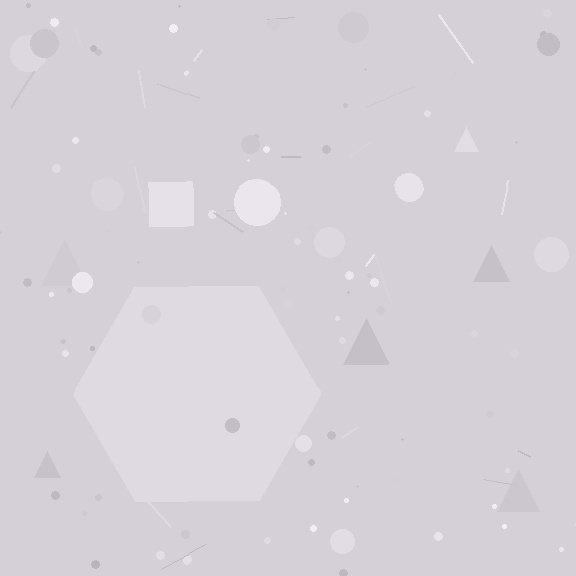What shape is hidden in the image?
A hexagon is hidden in the image.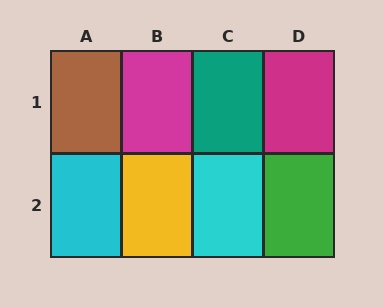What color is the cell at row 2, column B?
Yellow.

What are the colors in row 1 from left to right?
Brown, magenta, teal, magenta.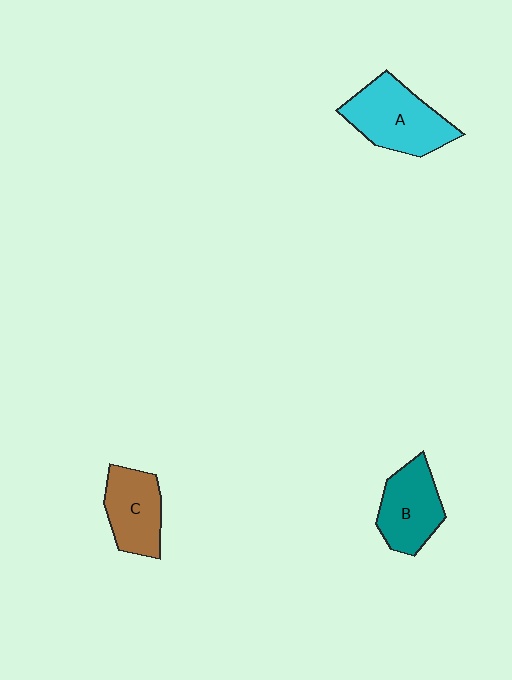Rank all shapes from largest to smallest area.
From largest to smallest: A (cyan), B (teal), C (brown).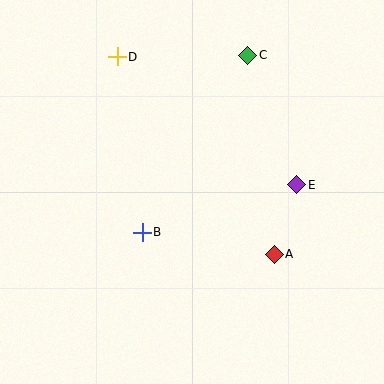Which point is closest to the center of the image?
Point B at (142, 232) is closest to the center.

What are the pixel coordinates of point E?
Point E is at (297, 185).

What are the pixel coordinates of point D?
Point D is at (117, 57).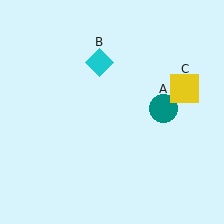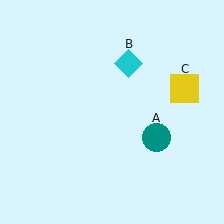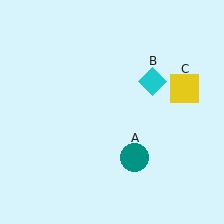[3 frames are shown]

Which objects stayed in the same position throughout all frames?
Yellow square (object C) remained stationary.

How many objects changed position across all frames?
2 objects changed position: teal circle (object A), cyan diamond (object B).